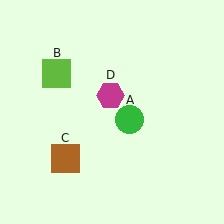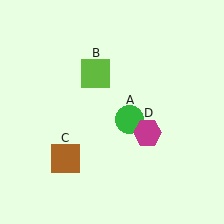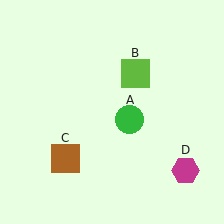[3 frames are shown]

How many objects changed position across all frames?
2 objects changed position: lime square (object B), magenta hexagon (object D).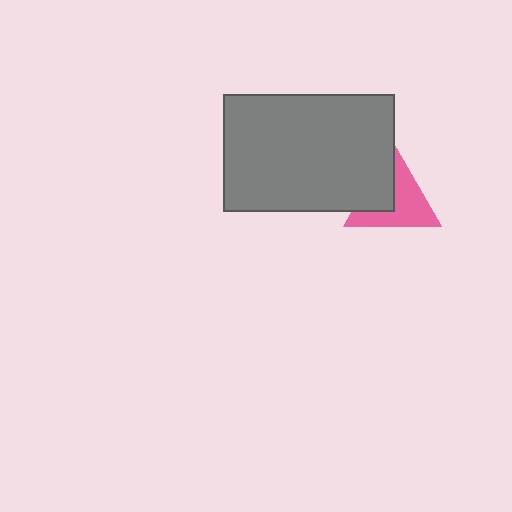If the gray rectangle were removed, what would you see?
You would see the complete pink triangle.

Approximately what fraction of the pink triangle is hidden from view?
Roughly 38% of the pink triangle is hidden behind the gray rectangle.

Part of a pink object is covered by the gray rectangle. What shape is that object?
It is a triangle.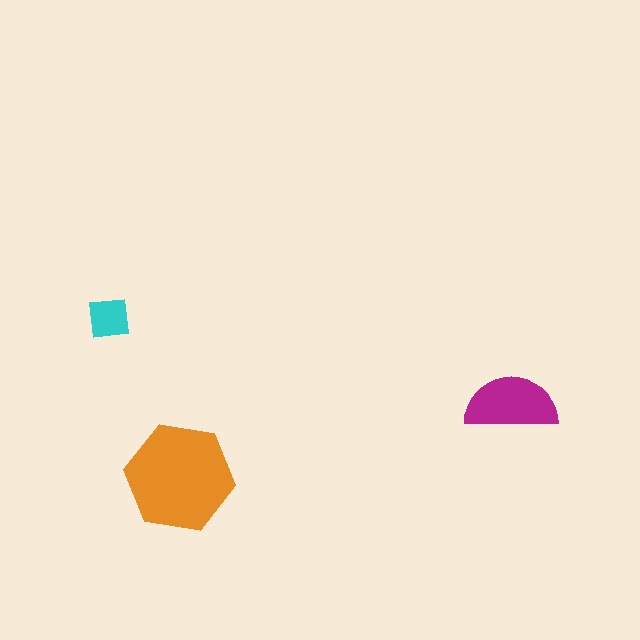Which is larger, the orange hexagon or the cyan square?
The orange hexagon.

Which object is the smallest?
The cyan square.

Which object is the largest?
The orange hexagon.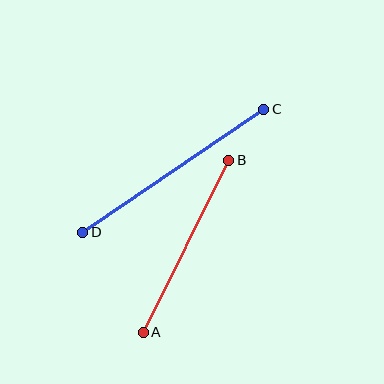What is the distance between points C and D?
The distance is approximately 219 pixels.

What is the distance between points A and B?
The distance is approximately 192 pixels.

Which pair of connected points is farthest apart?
Points C and D are farthest apart.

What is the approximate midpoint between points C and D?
The midpoint is at approximately (173, 171) pixels.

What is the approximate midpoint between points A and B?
The midpoint is at approximately (186, 246) pixels.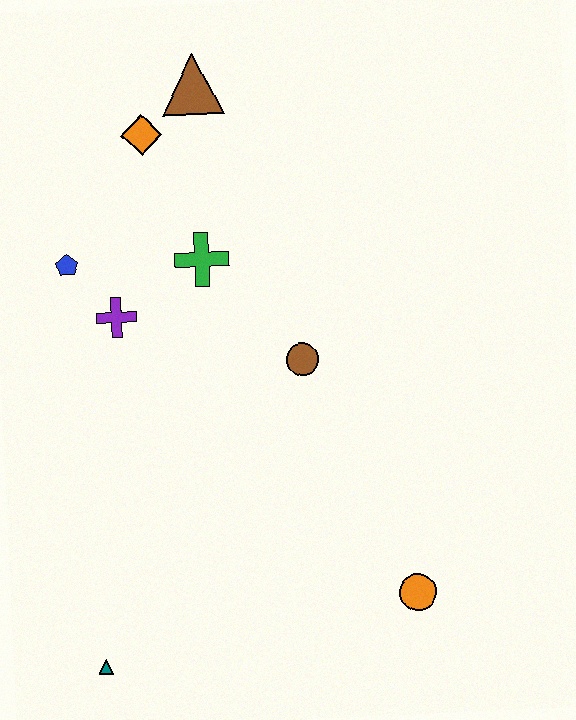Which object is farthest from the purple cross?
The orange circle is farthest from the purple cross.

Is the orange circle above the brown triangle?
No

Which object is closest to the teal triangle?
The orange circle is closest to the teal triangle.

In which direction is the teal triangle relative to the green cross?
The teal triangle is below the green cross.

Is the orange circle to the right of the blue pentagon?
Yes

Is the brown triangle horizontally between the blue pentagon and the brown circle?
Yes